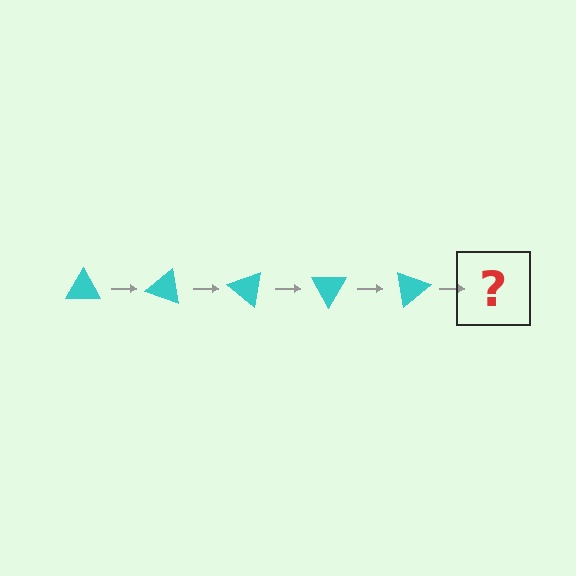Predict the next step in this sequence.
The next step is a cyan triangle rotated 100 degrees.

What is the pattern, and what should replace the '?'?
The pattern is that the triangle rotates 20 degrees each step. The '?' should be a cyan triangle rotated 100 degrees.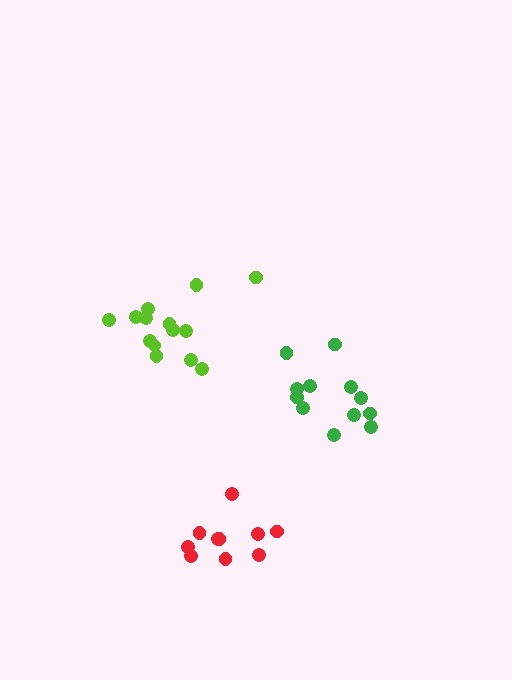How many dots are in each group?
Group 1: 12 dots, Group 2: 14 dots, Group 3: 10 dots (36 total).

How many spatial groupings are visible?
There are 3 spatial groupings.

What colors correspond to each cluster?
The clusters are colored: green, lime, red.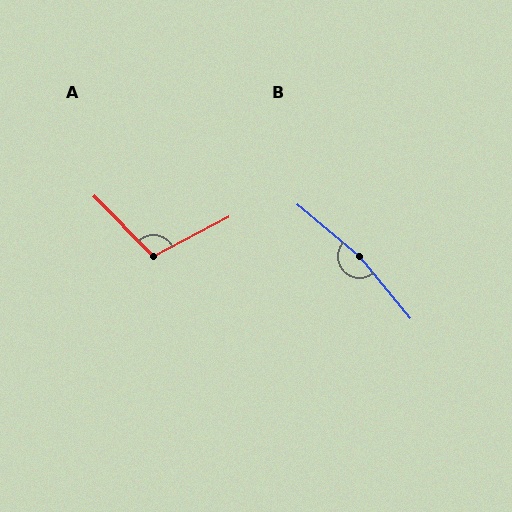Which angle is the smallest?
A, at approximately 107 degrees.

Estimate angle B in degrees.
Approximately 169 degrees.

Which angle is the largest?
B, at approximately 169 degrees.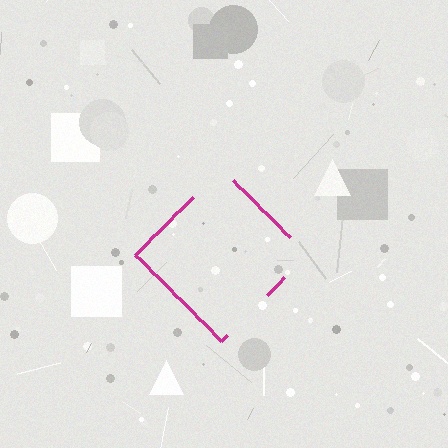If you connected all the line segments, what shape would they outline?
They would outline a diamond.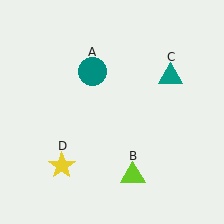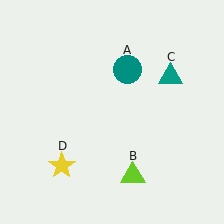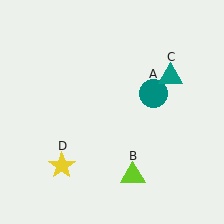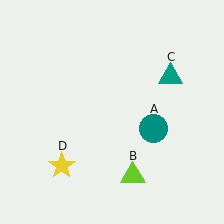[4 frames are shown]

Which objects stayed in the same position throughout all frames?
Lime triangle (object B) and teal triangle (object C) and yellow star (object D) remained stationary.